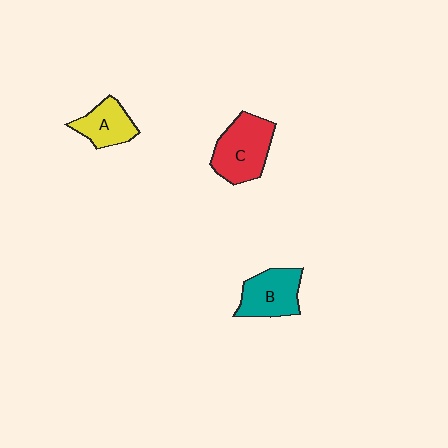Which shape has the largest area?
Shape C (red).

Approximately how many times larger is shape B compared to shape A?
Approximately 1.2 times.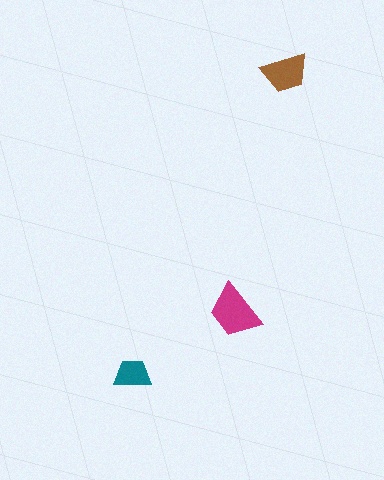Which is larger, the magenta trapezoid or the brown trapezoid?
The magenta one.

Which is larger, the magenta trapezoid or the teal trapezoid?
The magenta one.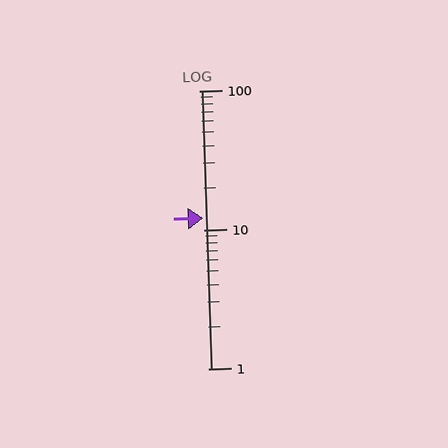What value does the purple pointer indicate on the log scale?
The pointer indicates approximately 12.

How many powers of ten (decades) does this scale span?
The scale spans 2 decades, from 1 to 100.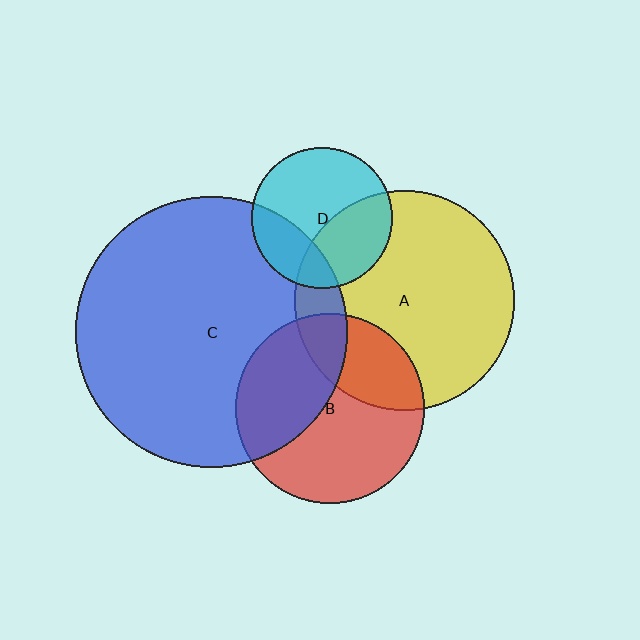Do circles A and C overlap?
Yes.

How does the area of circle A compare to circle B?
Approximately 1.3 times.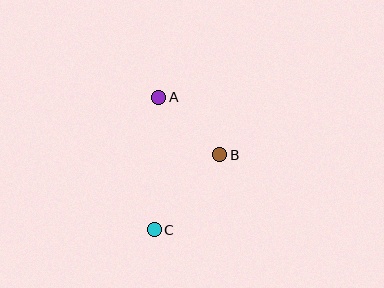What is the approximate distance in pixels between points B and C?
The distance between B and C is approximately 100 pixels.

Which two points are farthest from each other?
Points A and C are farthest from each other.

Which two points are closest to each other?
Points A and B are closest to each other.